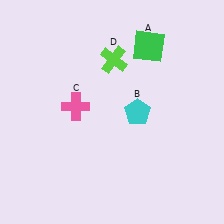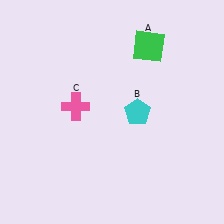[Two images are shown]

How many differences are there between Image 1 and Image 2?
There is 1 difference between the two images.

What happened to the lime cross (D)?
The lime cross (D) was removed in Image 2. It was in the top-right area of Image 1.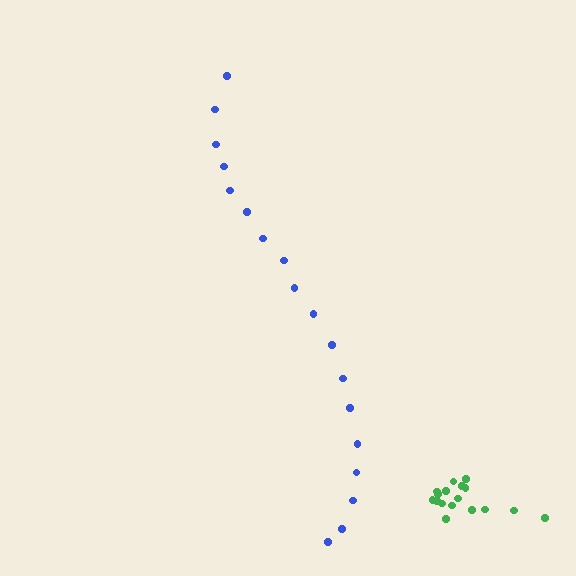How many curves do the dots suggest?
There are 2 distinct paths.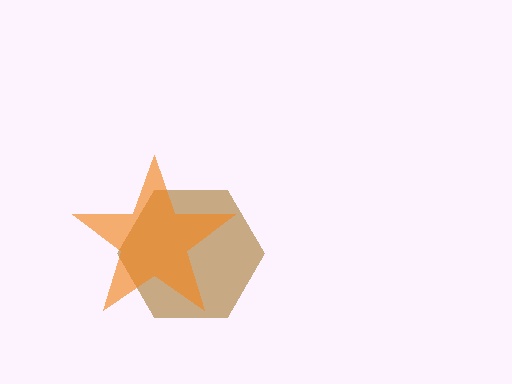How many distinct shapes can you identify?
There are 2 distinct shapes: a brown hexagon, an orange star.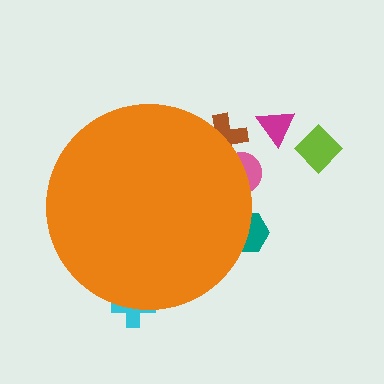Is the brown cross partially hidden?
Yes, the brown cross is partially hidden behind the orange circle.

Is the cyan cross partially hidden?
Yes, the cyan cross is partially hidden behind the orange circle.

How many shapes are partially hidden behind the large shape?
4 shapes are partially hidden.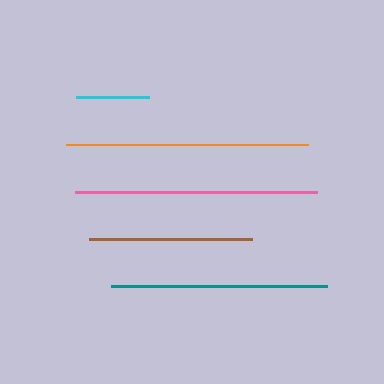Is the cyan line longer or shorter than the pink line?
The pink line is longer than the cyan line.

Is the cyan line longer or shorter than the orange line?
The orange line is longer than the cyan line.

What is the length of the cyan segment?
The cyan segment is approximately 73 pixels long.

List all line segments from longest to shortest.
From longest to shortest: pink, orange, teal, brown, cyan.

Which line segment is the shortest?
The cyan line is the shortest at approximately 73 pixels.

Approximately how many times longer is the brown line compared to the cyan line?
The brown line is approximately 2.2 times the length of the cyan line.